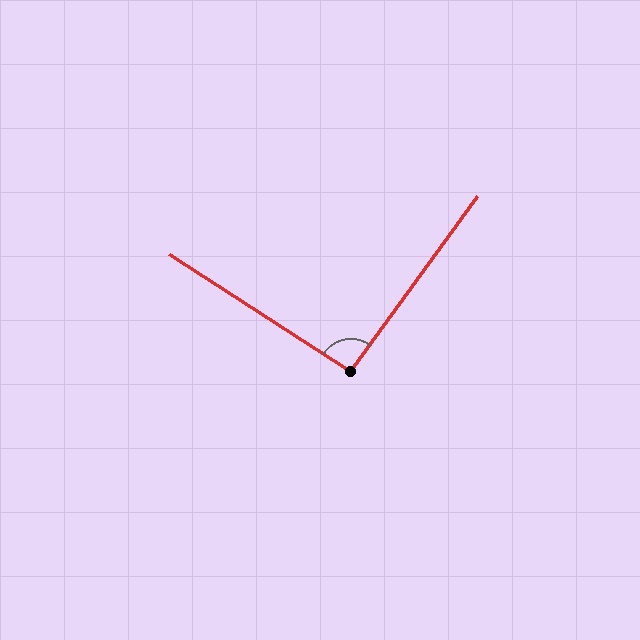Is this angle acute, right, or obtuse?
It is approximately a right angle.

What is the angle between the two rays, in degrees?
Approximately 93 degrees.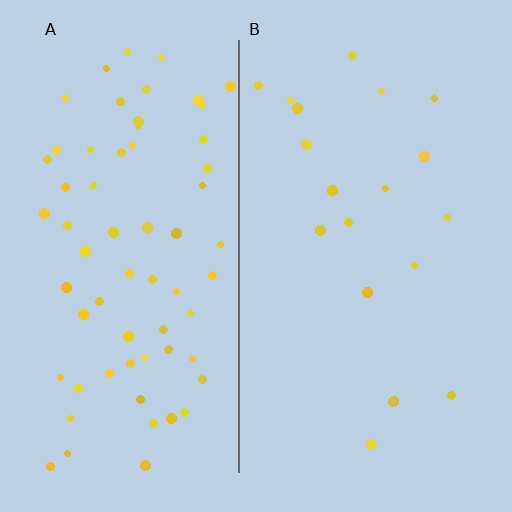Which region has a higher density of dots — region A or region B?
A (the left).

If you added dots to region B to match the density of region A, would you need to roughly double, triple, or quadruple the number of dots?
Approximately quadruple.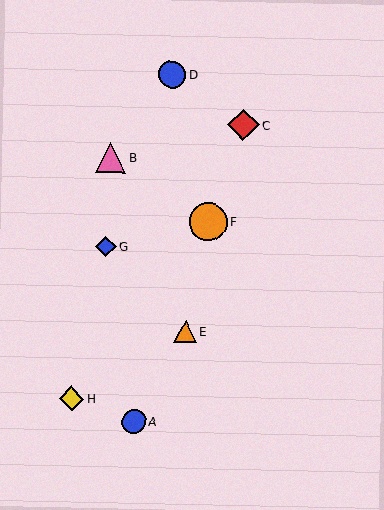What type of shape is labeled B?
Shape B is a pink triangle.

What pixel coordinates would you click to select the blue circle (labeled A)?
Click at (134, 421) to select the blue circle A.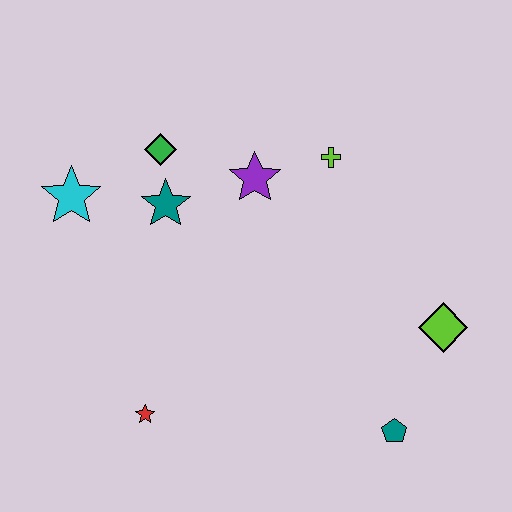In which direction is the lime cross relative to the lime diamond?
The lime cross is above the lime diamond.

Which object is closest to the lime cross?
The purple star is closest to the lime cross.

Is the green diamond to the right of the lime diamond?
No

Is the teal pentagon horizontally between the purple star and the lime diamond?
Yes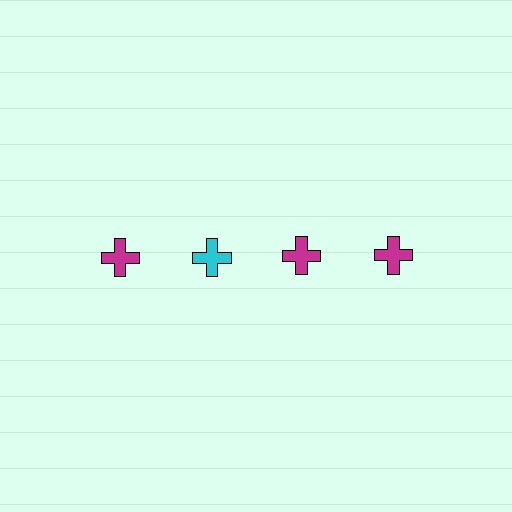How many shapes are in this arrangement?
There are 4 shapes arranged in a grid pattern.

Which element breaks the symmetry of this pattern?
The cyan cross in the top row, second from left column breaks the symmetry. All other shapes are magenta crosses.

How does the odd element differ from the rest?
It has a different color: cyan instead of magenta.